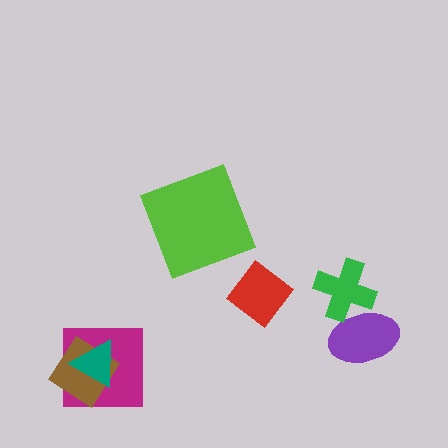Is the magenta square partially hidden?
Yes, it is partially covered by another shape.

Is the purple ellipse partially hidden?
Yes, it is partially covered by another shape.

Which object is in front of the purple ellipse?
The green cross is in front of the purple ellipse.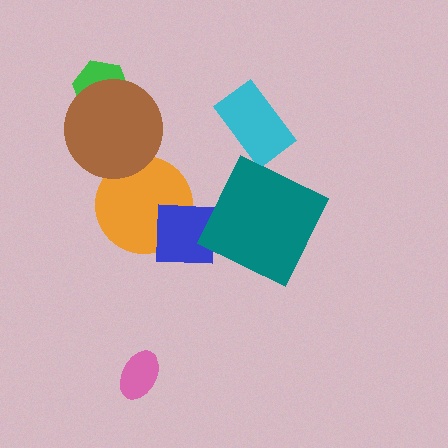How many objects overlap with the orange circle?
2 objects overlap with the orange circle.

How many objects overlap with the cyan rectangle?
0 objects overlap with the cyan rectangle.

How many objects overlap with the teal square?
0 objects overlap with the teal square.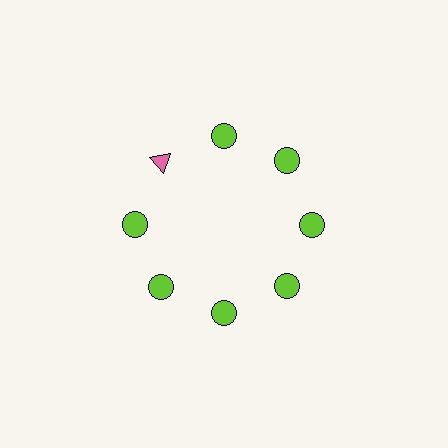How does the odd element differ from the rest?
It differs in both color (pink instead of lime) and shape (triangle instead of circle).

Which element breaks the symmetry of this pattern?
The pink triangle at roughly the 10 o'clock position breaks the symmetry. All other shapes are lime circles.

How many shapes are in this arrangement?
There are 8 shapes arranged in a ring pattern.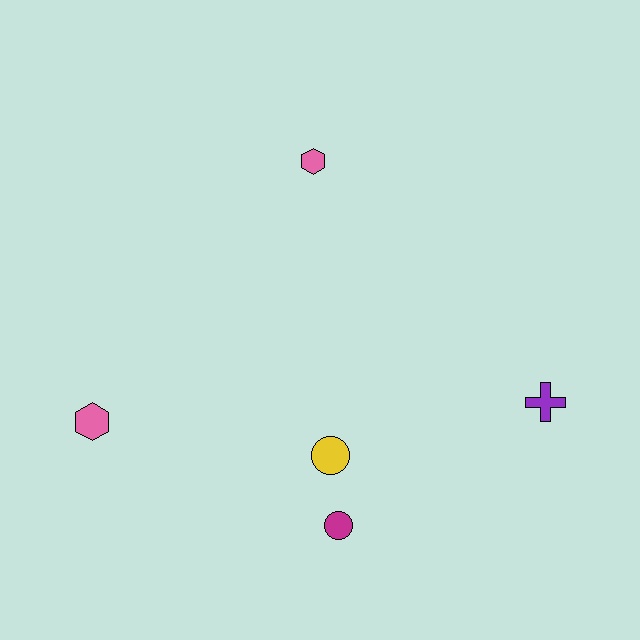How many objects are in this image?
There are 5 objects.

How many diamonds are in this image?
There are no diamonds.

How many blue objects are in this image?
There are no blue objects.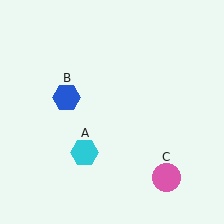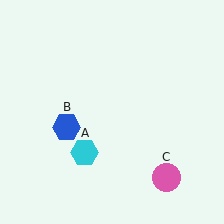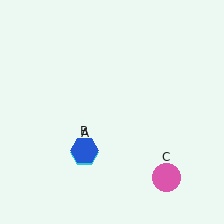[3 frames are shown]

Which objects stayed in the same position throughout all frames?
Cyan hexagon (object A) and pink circle (object C) remained stationary.